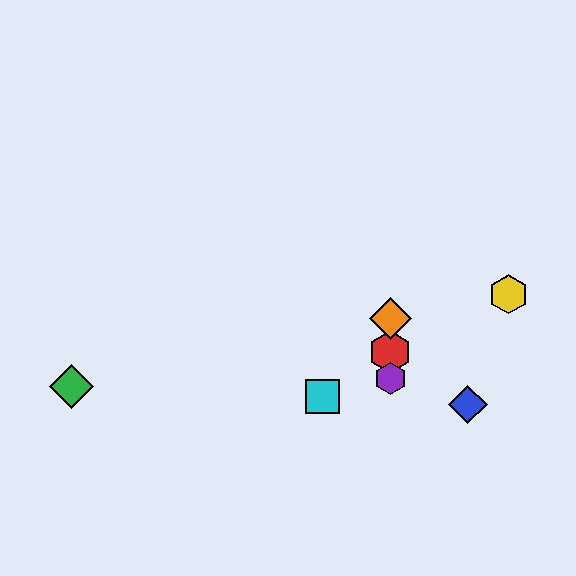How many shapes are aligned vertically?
3 shapes (the red hexagon, the purple hexagon, the orange diamond) are aligned vertically.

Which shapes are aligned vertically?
The red hexagon, the purple hexagon, the orange diamond are aligned vertically.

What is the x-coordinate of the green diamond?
The green diamond is at x≈71.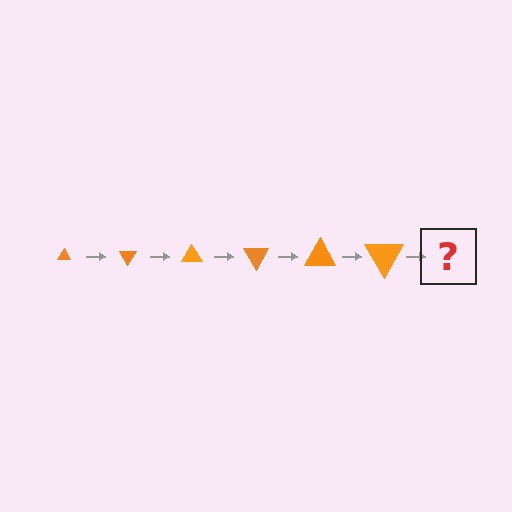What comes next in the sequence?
The next element should be a triangle, larger than the previous one and rotated 360 degrees from the start.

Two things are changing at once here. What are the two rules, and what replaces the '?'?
The two rules are that the triangle grows larger each step and it rotates 60 degrees each step. The '?' should be a triangle, larger than the previous one and rotated 360 degrees from the start.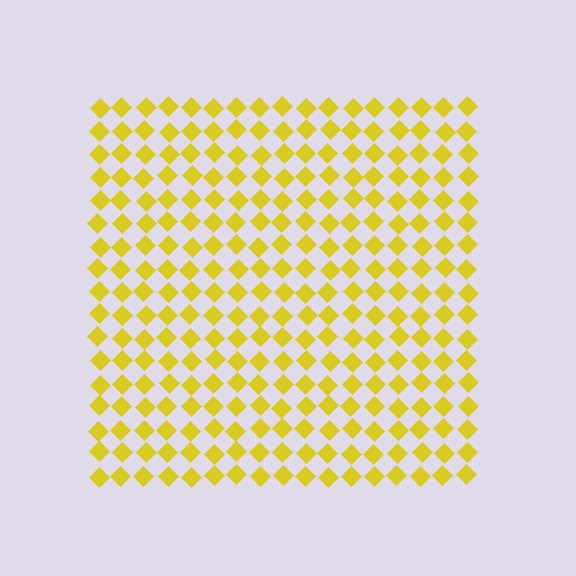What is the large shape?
The large shape is a square.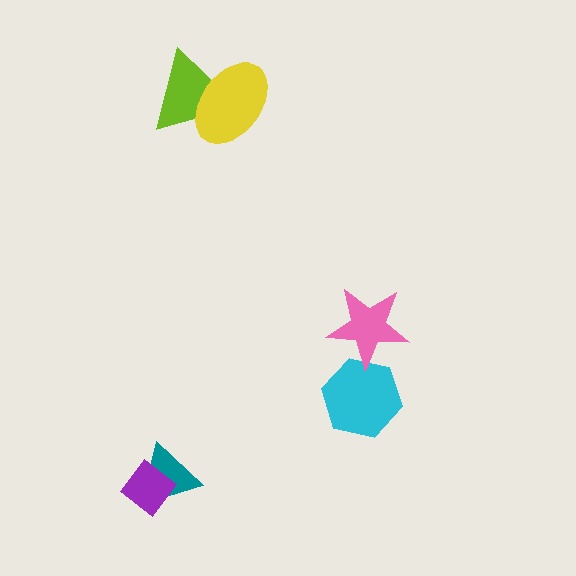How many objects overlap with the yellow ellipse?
1 object overlaps with the yellow ellipse.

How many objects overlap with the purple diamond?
1 object overlaps with the purple diamond.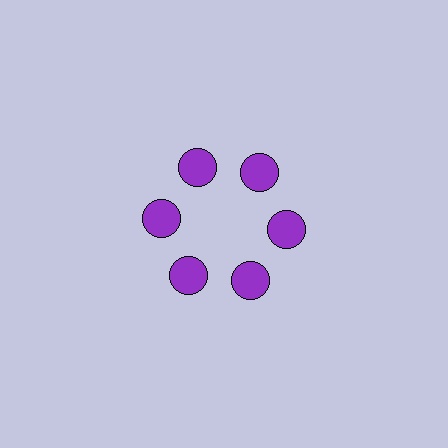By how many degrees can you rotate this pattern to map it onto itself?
The pattern maps onto itself every 60 degrees of rotation.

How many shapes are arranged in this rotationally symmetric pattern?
There are 6 shapes, arranged in 6 groups of 1.